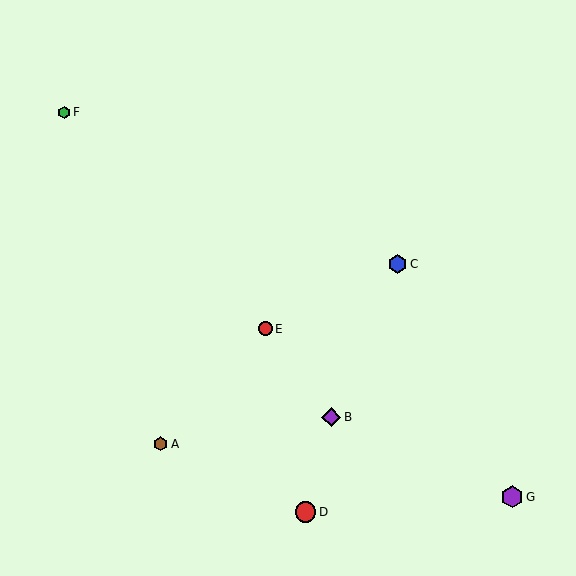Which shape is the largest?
The purple hexagon (labeled G) is the largest.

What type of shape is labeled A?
Shape A is a brown hexagon.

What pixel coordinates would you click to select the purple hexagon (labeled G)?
Click at (512, 497) to select the purple hexagon G.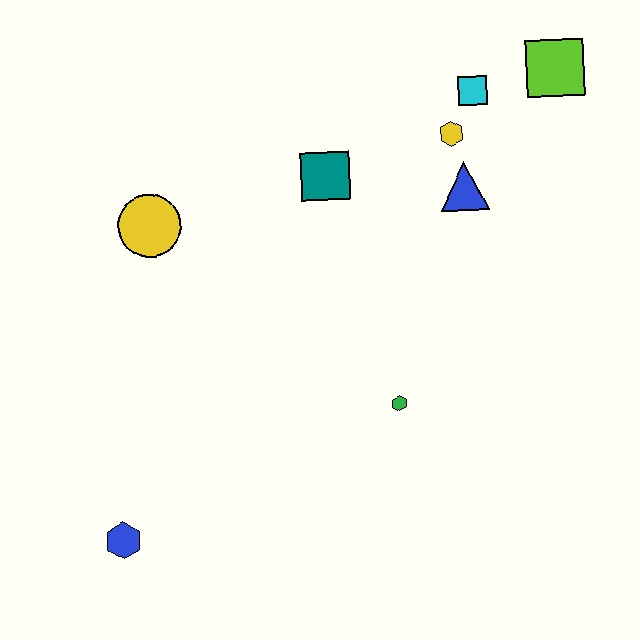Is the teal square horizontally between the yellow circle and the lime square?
Yes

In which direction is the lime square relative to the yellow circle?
The lime square is to the right of the yellow circle.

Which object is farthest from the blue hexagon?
The lime square is farthest from the blue hexagon.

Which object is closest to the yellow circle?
The teal square is closest to the yellow circle.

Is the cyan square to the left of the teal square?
No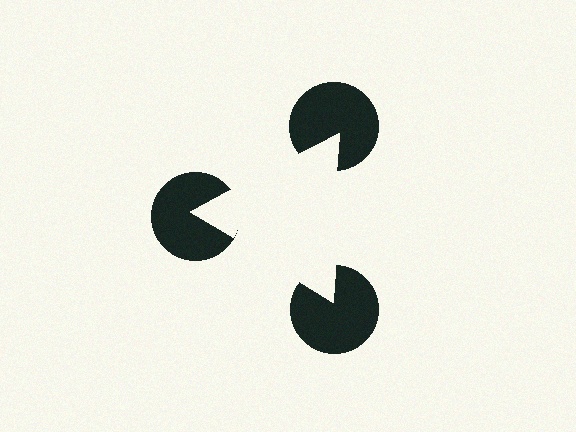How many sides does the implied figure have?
3 sides.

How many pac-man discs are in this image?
There are 3 — one at each vertex of the illusory triangle.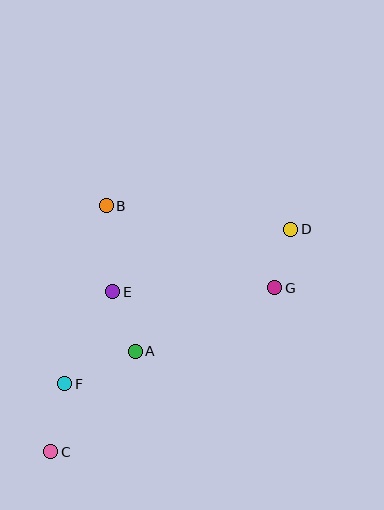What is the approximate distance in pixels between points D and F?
The distance between D and F is approximately 274 pixels.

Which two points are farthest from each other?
Points C and D are farthest from each other.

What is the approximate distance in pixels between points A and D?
The distance between A and D is approximately 197 pixels.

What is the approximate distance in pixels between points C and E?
The distance between C and E is approximately 171 pixels.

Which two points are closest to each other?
Points D and G are closest to each other.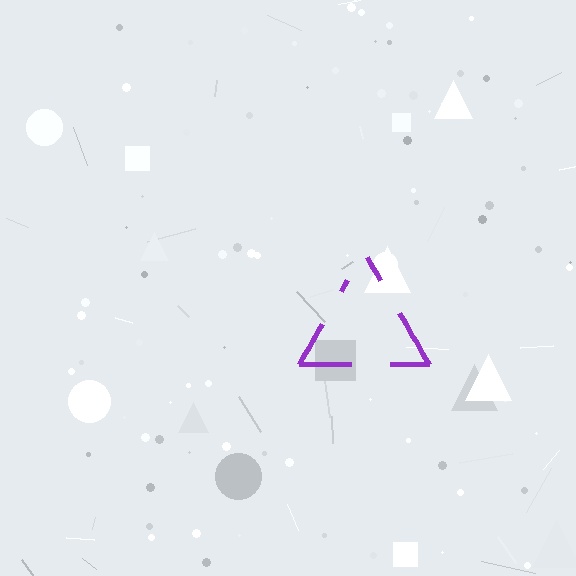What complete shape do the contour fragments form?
The contour fragments form a triangle.